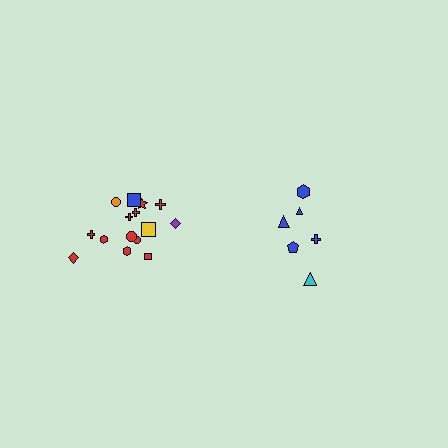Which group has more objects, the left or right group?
The left group.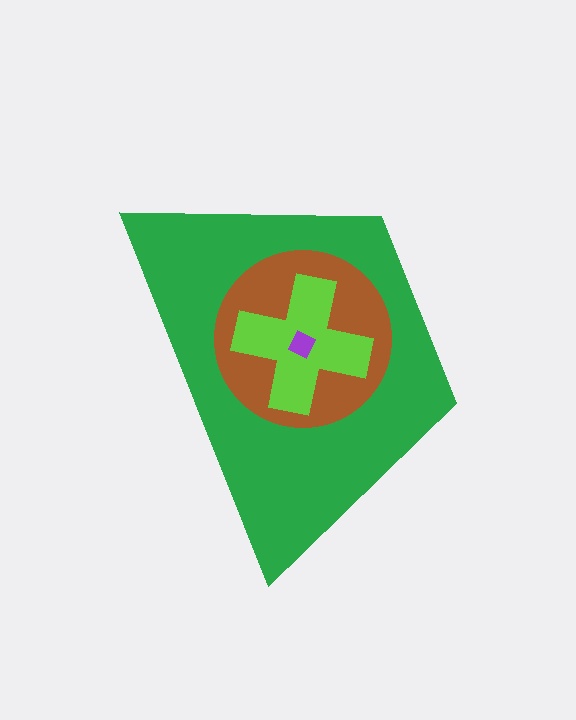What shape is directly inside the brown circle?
The lime cross.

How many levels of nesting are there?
4.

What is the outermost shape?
The green trapezoid.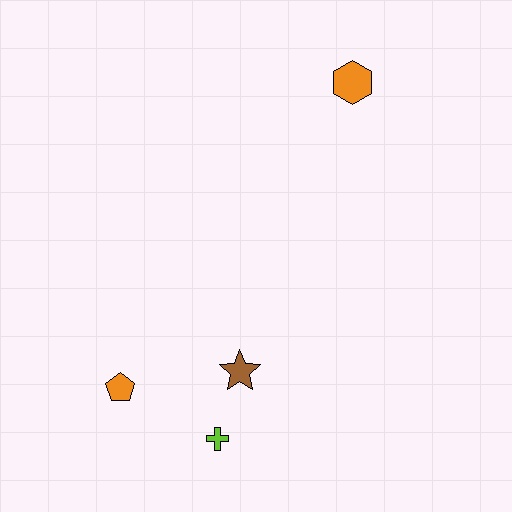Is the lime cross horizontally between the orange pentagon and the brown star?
Yes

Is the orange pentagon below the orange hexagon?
Yes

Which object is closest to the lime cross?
The brown star is closest to the lime cross.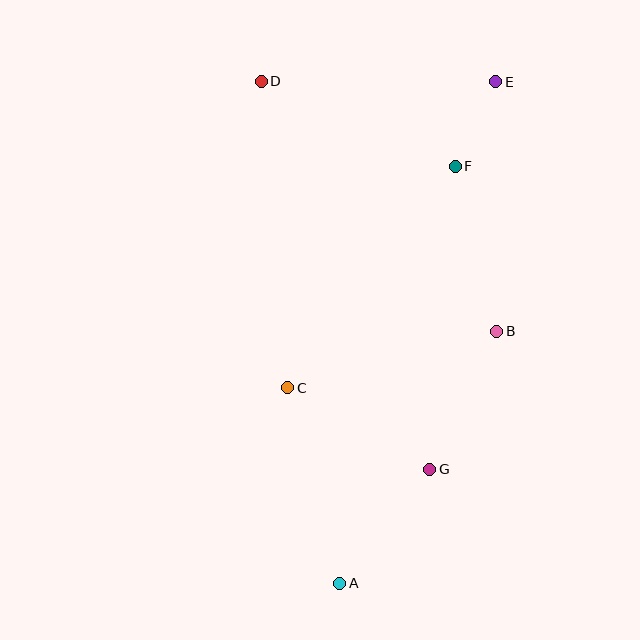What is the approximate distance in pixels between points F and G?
The distance between F and G is approximately 304 pixels.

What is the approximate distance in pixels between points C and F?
The distance between C and F is approximately 277 pixels.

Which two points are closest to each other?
Points E and F are closest to each other.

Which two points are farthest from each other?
Points A and E are farthest from each other.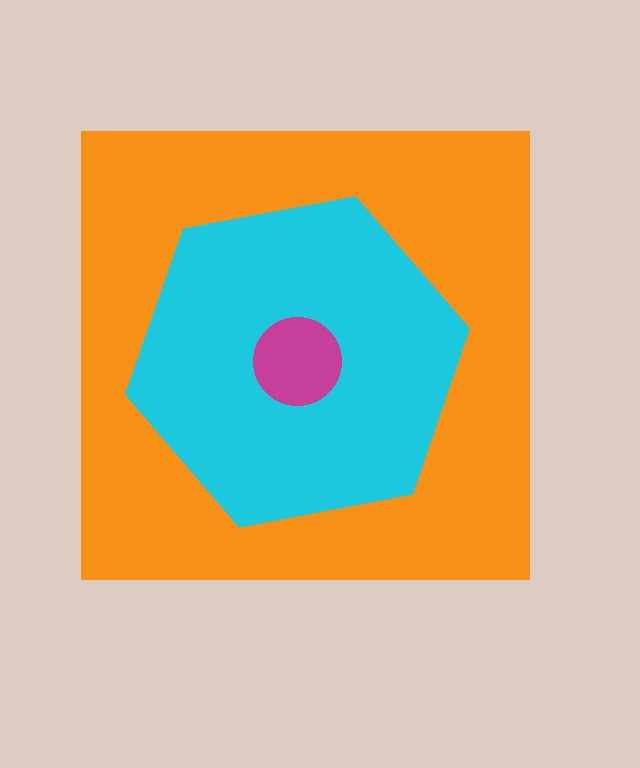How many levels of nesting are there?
3.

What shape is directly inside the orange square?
The cyan hexagon.